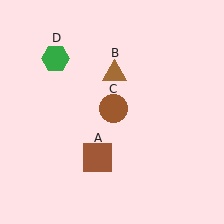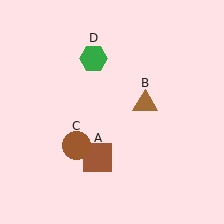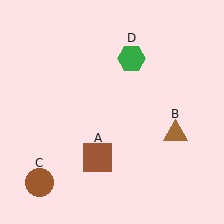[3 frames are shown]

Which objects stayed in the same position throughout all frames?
Brown square (object A) remained stationary.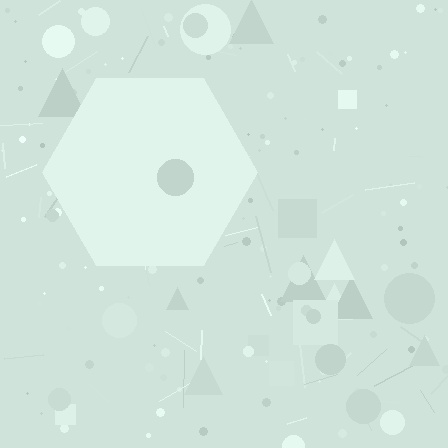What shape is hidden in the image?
A hexagon is hidden in the image.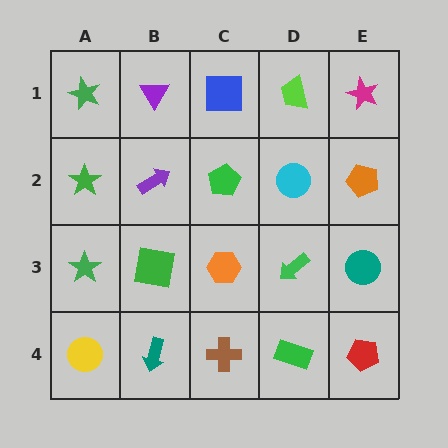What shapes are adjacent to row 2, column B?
A purple triangle (row 1, column B), a green square (row 3, column B), a green star (row 2, column A), a green pentagon (row 2, column C).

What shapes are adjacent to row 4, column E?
A teal circle (row 3, column E), a green rectangle (row 4, column D).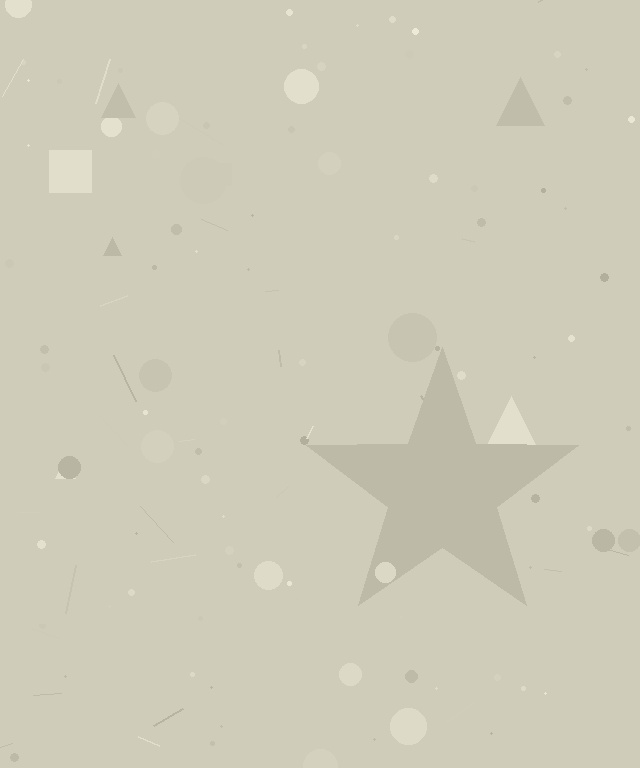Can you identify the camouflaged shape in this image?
The camouflaged shape is a star.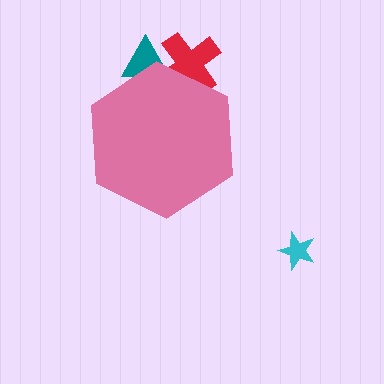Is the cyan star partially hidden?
No, the cyan star is fully visible.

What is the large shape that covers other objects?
A pink hexagon.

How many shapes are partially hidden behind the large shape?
2 shapes are partially hidden.